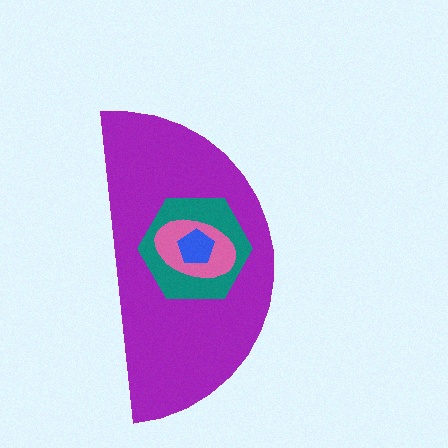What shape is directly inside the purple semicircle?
The teal hexagon.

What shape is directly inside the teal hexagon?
The pink ellipse.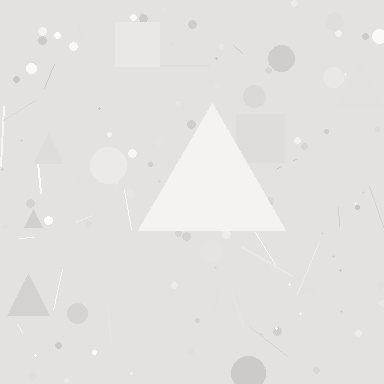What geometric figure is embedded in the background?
A triangle is embedded in the background.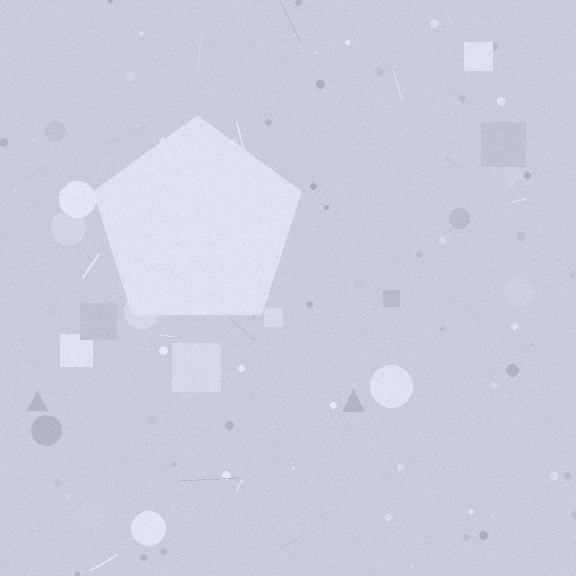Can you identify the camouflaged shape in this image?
The camouflaged shape is a pentagon.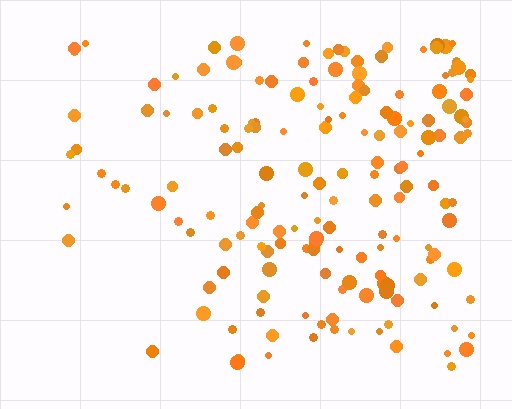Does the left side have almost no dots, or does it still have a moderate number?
Still a moderate number, just noticeably fewer than the right.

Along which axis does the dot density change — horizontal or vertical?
Horizontal.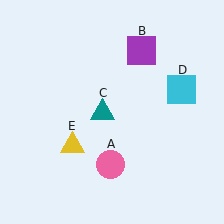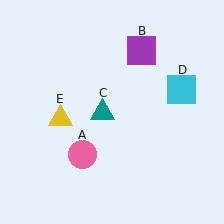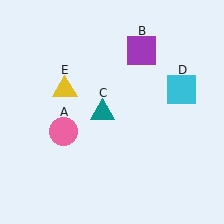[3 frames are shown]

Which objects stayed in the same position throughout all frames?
Purple square (object B) and teal triangle (object C) and cyan square (object D) remained stationary.